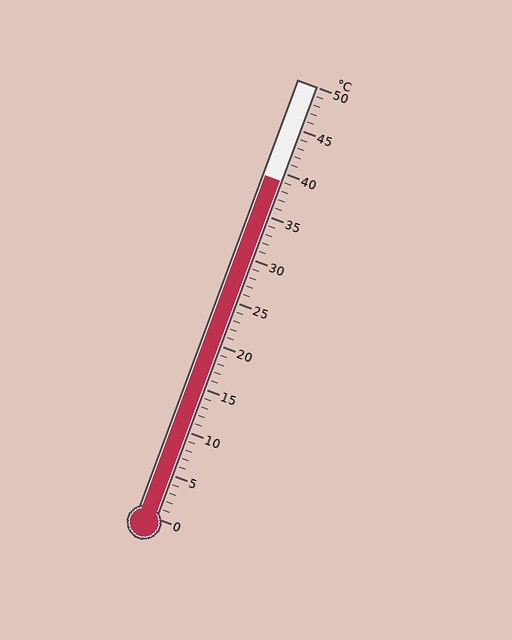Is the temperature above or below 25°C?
The temperature is above 25°C.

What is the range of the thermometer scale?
The thermometer scale ranges from 0°C to 50°C.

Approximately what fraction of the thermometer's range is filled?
The thermometer is filled to approximately 80% of its range.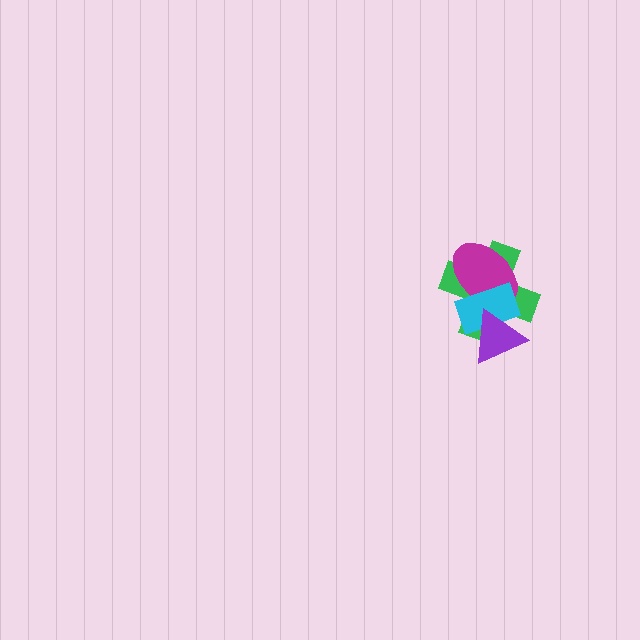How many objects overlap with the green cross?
3 objects overlap with the green cross.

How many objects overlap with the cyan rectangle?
3 objects overlap with the cyan rectangle.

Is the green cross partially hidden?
Yes, it is partially covered by another shape.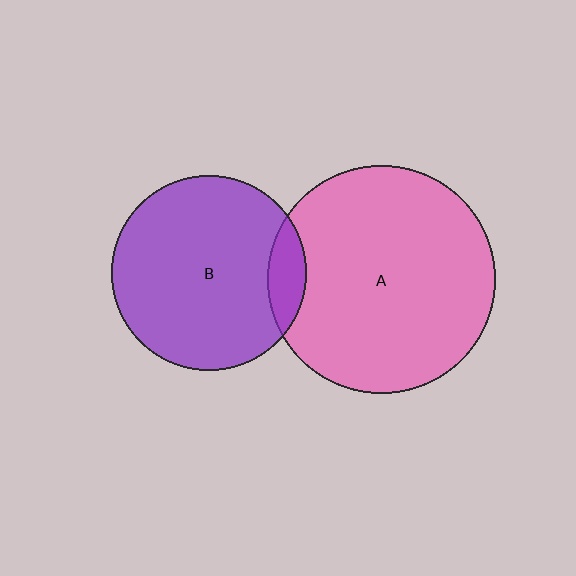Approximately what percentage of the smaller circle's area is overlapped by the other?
Approximately 10%.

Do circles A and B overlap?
Yes.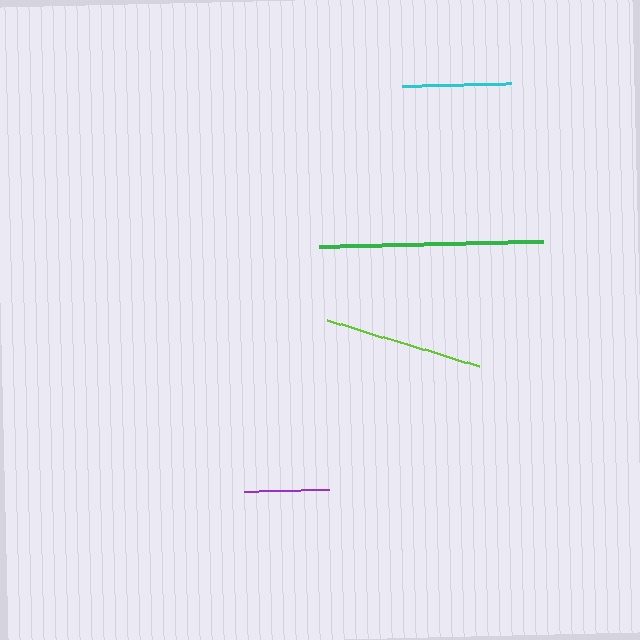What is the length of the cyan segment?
The cyan segment is approximately 109 pixels long.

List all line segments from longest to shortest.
From longest to shortest: green, lime, cyan, purple.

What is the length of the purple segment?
The purple segment is approximately 86 pixels long.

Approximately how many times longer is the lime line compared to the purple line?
The lime line is approximately 1.9 times the length of the purple line.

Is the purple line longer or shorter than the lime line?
The lime line is longer than the purple line.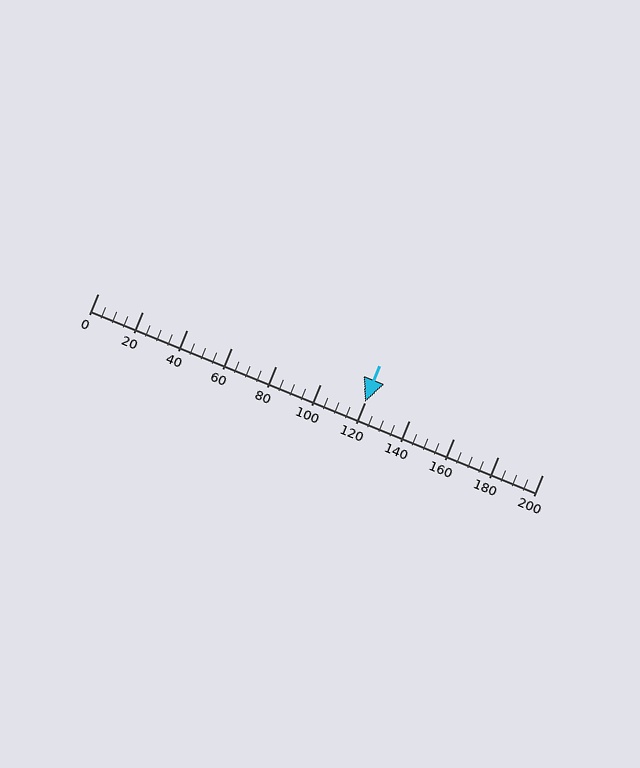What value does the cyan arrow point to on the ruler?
The cyan arrow points to approximately 120.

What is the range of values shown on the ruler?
The ruler shows values from 0 to 200.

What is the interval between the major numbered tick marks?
The major tick marks are spaced 20 units apart.